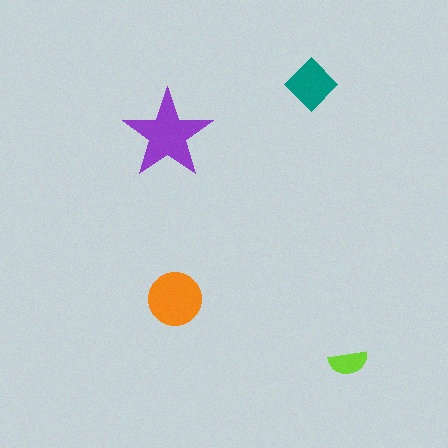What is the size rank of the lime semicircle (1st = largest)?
4th.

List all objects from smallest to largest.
The lime semicircle, the teal diamond, the orange circle, the purple star.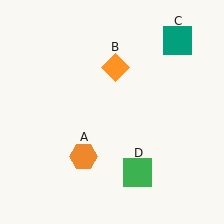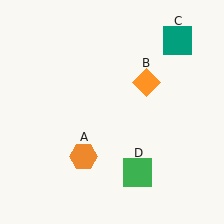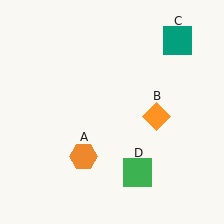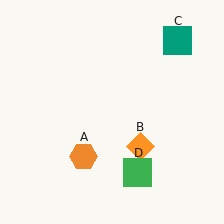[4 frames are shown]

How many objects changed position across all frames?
1 object changed position: orange diamond (object B).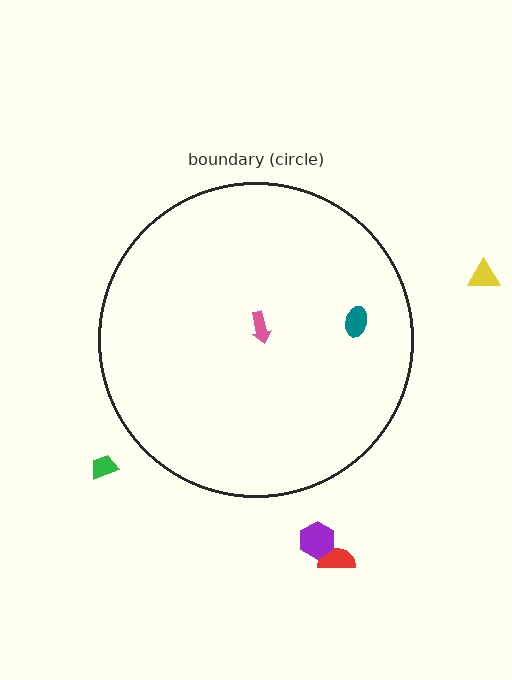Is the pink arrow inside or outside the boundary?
Inside.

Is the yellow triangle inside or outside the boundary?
Outside.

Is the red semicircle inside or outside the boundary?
Outside.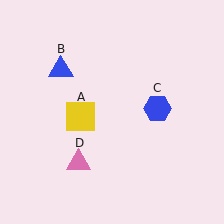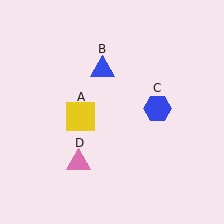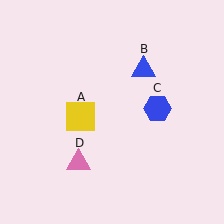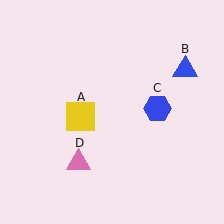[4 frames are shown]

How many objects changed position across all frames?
1 object changed position: blue triangle (object B).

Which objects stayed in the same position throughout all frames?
Yellow square (object A) and blue hexagon (object C) and pink triangle (object D) remained stationary.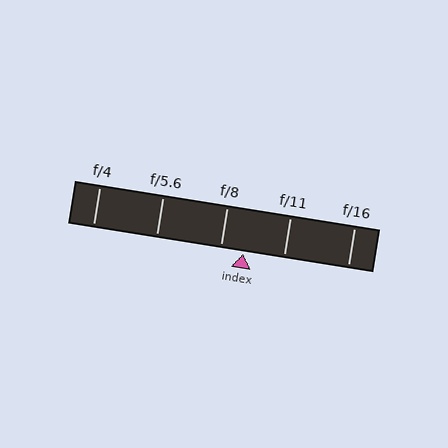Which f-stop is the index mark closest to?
The index mark is closest to f/8.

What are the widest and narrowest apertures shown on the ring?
The widest aperture shown is f/4 and the narrowest is f/16.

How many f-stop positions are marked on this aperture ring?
There are 5 f-stop positions marked.